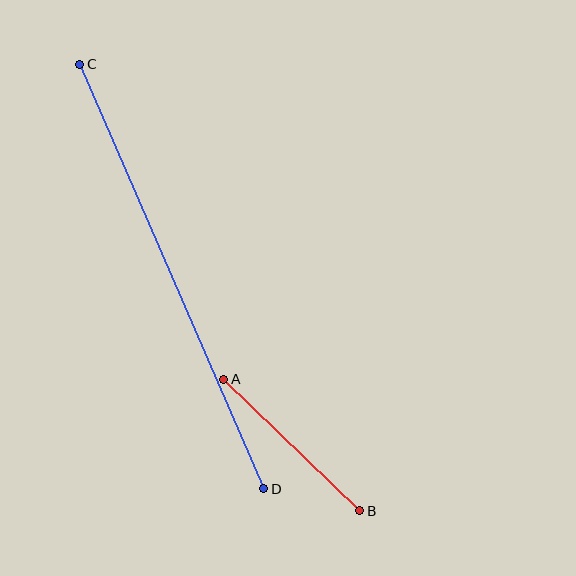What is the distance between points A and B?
The distance is approximately 189 pixels.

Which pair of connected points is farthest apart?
Points C and D are farthest apart.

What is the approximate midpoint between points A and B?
The midpoint is at approximately (292, 445) pixels.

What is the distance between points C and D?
The distance is approximately 463 pixels.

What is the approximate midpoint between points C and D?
The midpoint is at approximately (172, 277) pixels.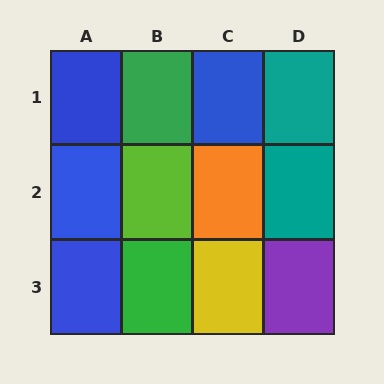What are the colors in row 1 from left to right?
Blue, green, blue, teal.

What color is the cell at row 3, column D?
Purple.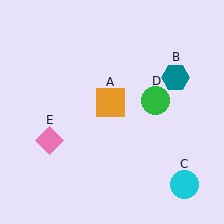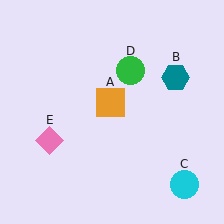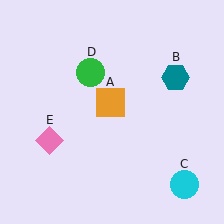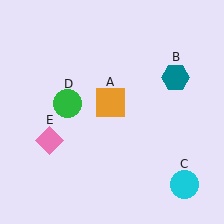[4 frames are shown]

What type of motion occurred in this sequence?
The green circle (object D) rotated counterclockwise around the center of the scene.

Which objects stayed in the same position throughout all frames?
Orange square (object A) and teal hexagon (object B) and cyan circle (object C) and pink diamond (object E) remained stationary.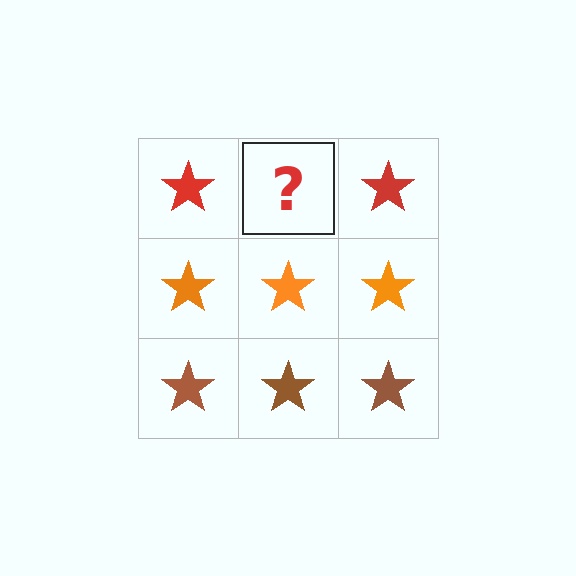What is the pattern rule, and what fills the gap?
The rule is that each row has a consistent color. The gap should be filled with a red star.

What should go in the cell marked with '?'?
The missing cell should contain a red star.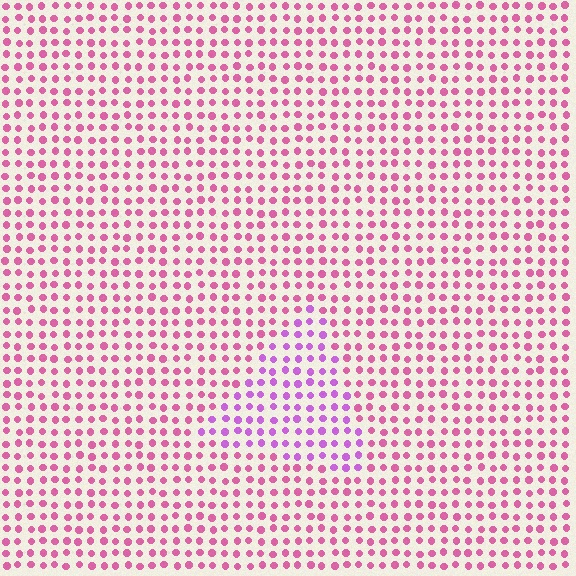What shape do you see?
I see a triangle.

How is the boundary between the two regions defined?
The boundary is defined purely by a slight shift in hue (about 35 degrees). Spacing, size, and orientation are identical on both sides.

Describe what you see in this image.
The image is filled with small pink elements in a uniform arrangement. A triangle-shaped region is visible where the elements are tinted to a slightly different hue, forming a subtle color boundary.